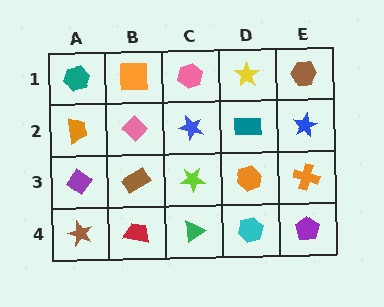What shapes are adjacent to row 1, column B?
A pink diamond (row 2, column B), a teal hexagon (row 1, column A), a pink hexagon (row 1, column C).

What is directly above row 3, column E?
A blue star.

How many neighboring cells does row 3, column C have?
4.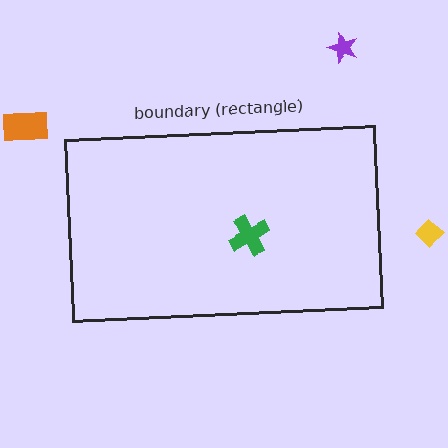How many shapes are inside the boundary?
1 inside, 3 outside.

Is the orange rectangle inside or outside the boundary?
Outside.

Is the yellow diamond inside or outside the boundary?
Outside.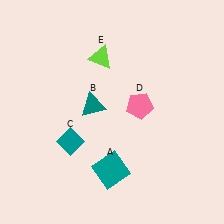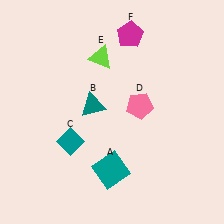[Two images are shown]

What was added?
A magenta pentagon (F) was added in Image 2.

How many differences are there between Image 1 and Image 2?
There is 1 difference between the two images.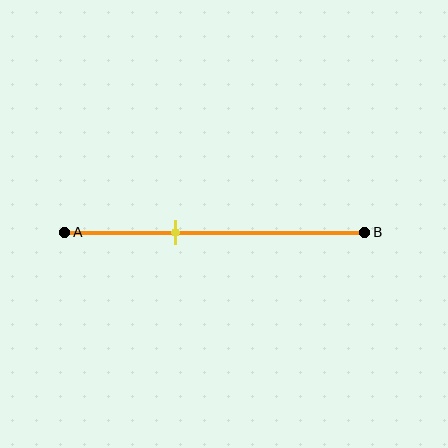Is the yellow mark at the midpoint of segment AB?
No, the mark is at about 35% from A, not at the 50% midpoint.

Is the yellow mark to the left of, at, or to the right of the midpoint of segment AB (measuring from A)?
The yellow mark is to the left of the midpoint of segment AB.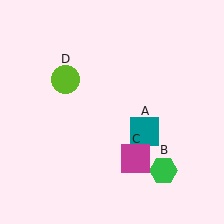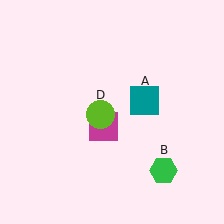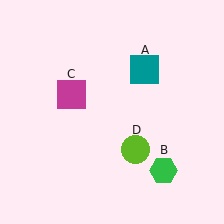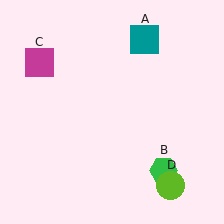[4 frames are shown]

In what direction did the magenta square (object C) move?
The magenta square (object C) moved up and to the left.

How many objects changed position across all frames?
3 objects changed position: teal square (object A), magenta square (object C), lime circle (object D).